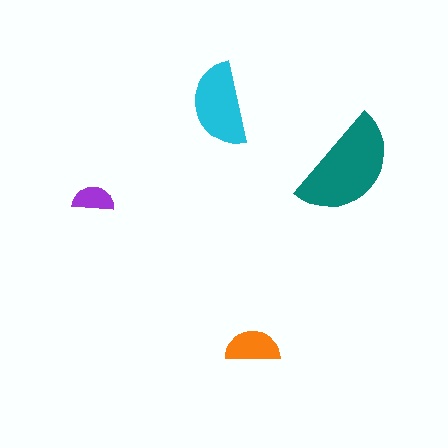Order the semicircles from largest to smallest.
the teal one, the cyan one, the orange one, the purple one.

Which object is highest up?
The cyan semicircle is topmost.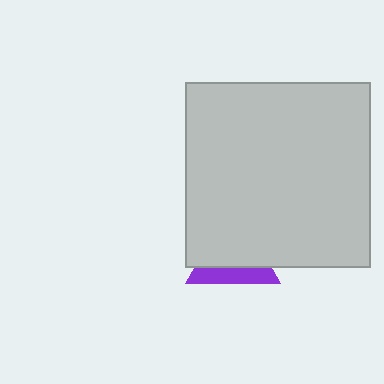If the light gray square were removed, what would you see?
You would see the complete purple triangle.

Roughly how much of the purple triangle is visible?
A small part of it is visible (roughly 35%).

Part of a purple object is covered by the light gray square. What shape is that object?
It is a triangle.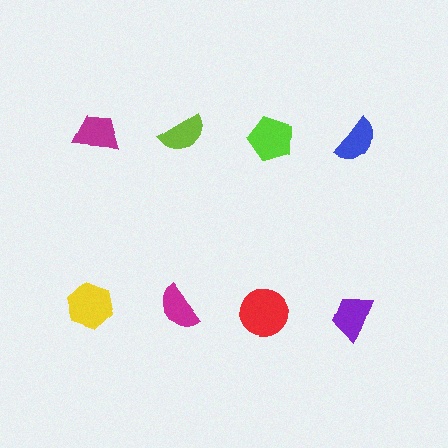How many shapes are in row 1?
4 shapes.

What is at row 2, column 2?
A magenta semicircle.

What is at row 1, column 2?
A lime semicircle.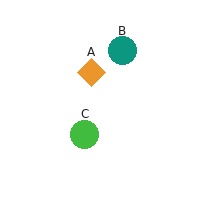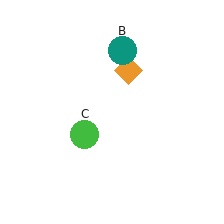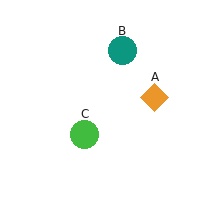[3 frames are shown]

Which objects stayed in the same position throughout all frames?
Teal circle (object B) and green circle (object C) remained stationary.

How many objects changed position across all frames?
1 object changed position: orange diamond (object A).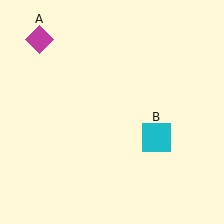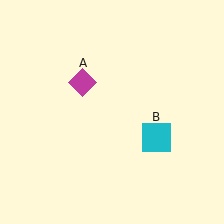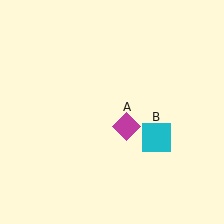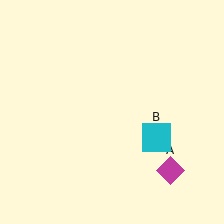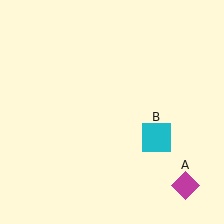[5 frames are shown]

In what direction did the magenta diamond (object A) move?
The magenta diamond (object A) moved down and to the right.